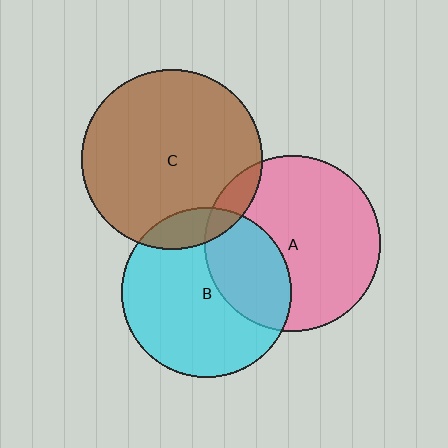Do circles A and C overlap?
Yes.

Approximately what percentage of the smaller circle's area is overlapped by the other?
Approximately 10%.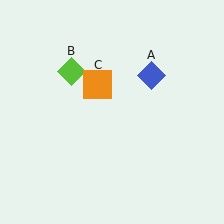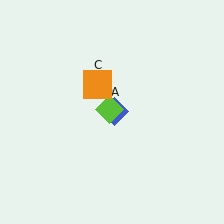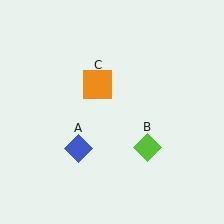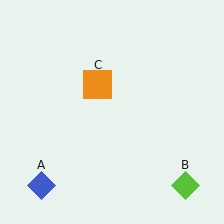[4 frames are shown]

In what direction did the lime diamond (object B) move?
The lime diamond (object B) moved down and to the right.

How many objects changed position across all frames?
2 objects changed position: blue diamond (object A), lime diamond (object B).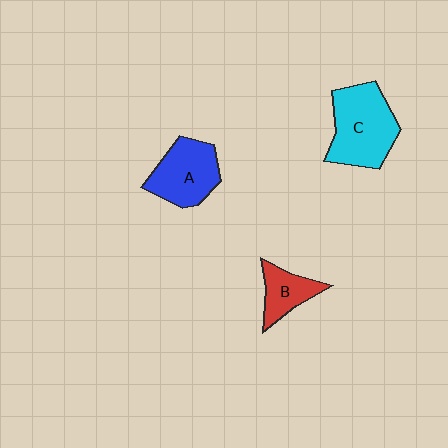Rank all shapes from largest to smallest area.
From largest to smallest: C (cyan), A (blue), B (red).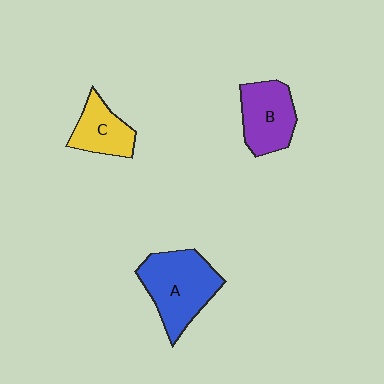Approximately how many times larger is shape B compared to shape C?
Approximately 1.3 times.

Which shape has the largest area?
Shape A (blue).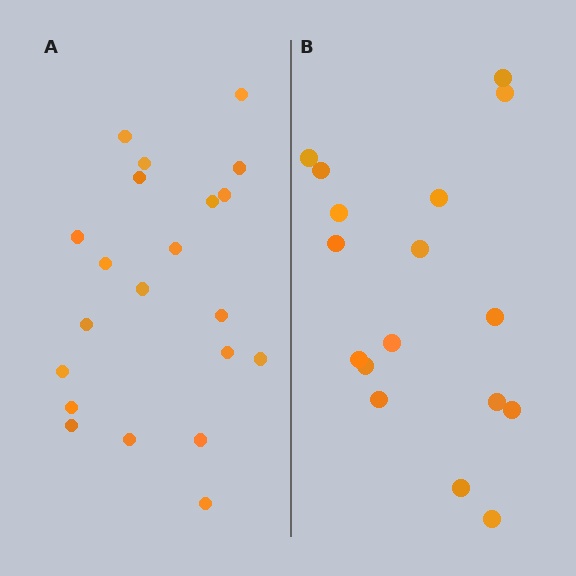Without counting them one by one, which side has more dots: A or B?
Region A (the left region) has more dots.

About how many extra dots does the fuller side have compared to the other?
Region A has about 4 more dots than region B.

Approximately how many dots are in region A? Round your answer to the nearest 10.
About 20 dots. (The exact count is 21, which rounds to 20.)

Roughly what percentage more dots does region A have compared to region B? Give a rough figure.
About 25% more.